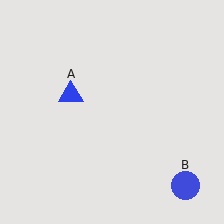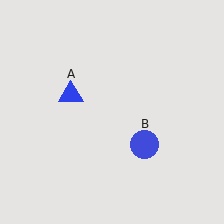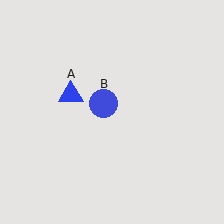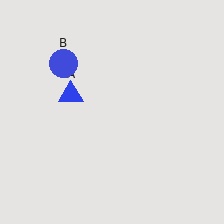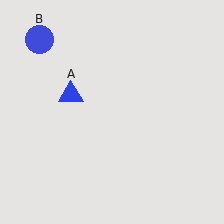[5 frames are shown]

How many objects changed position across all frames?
1 object changed position: blue circle (object B).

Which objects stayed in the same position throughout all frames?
Blue triangle (object A) remained stationary.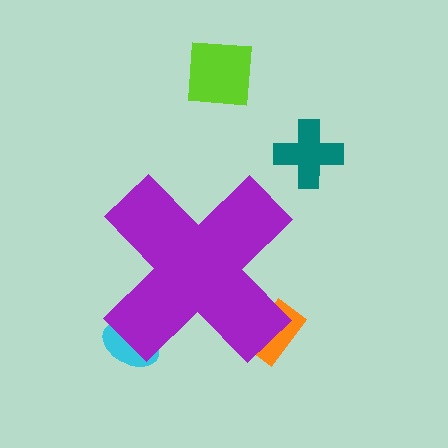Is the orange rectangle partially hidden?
Yes, the orange rectangle is partially hidden behind the purple cross.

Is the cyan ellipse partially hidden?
Yes, the cyan ellipse is partially hidden behind the purple cross.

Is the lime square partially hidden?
No, the lime square is fully visible.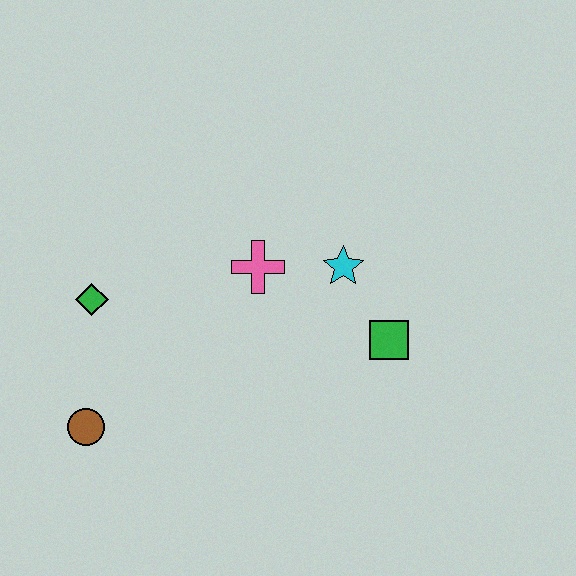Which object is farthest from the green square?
The brown circle is farthest from the green square.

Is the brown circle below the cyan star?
Yes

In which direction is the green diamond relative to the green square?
The green diamond is to the left of the green square.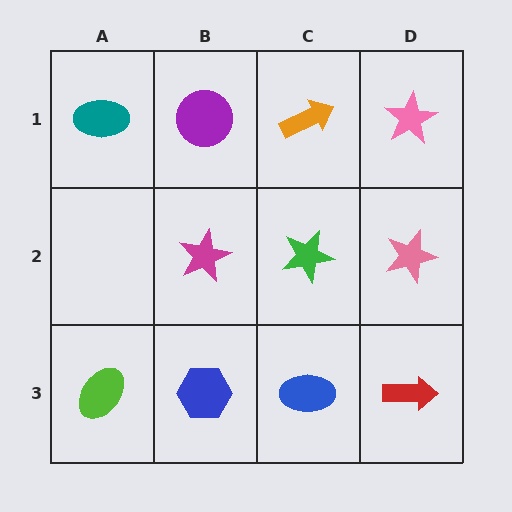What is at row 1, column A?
A teal ellipse.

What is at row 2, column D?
A pink star.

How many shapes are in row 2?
3 shapes.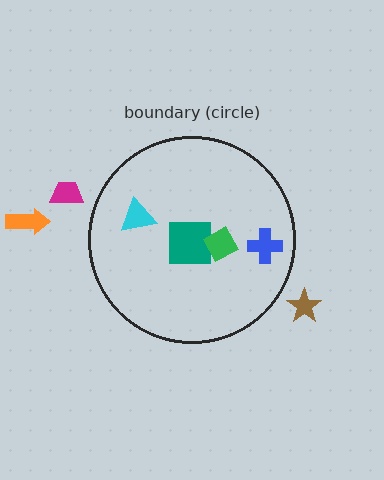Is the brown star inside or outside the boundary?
Outside.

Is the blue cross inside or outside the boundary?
Inside.